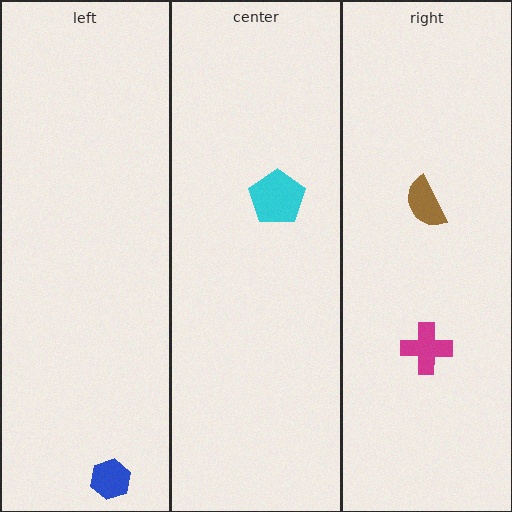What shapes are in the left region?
The blue hexagon.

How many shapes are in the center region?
1.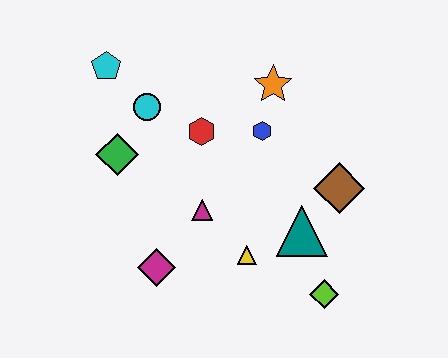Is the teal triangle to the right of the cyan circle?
Yes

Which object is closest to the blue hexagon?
The orange star is closest to the blue hexagon.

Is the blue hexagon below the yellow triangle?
No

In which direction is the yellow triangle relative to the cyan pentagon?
The yellow triangle is below the cyan pentagon.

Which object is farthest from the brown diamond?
The cyan pentagon is farthest from the brown diamond.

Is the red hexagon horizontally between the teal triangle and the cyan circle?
Yes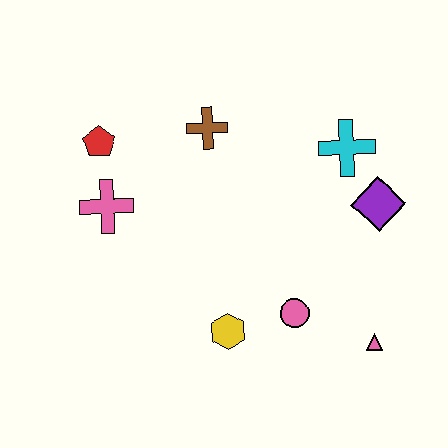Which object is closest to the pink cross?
The red pentagon is closest to the pink cross.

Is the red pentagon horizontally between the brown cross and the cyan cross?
No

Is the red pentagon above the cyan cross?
Yes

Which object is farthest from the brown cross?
The pink triangle is farthest from the brown cross.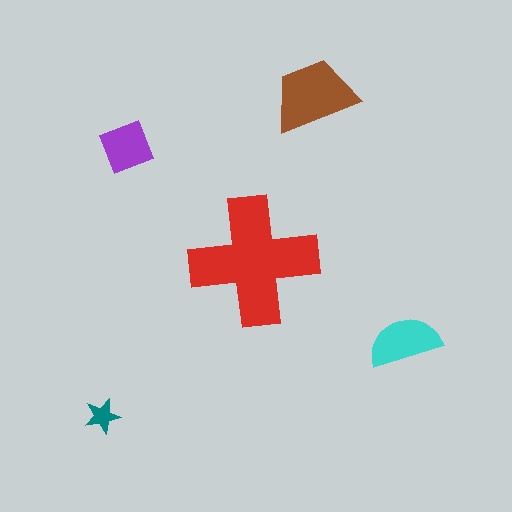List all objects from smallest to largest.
The teal star, the purple diamond, the cyan semicircle, the brown trapezoid, the red cross.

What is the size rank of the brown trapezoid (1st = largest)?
2nd.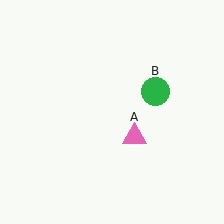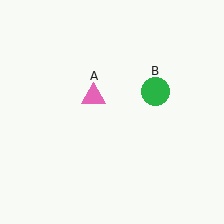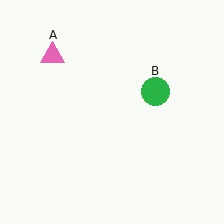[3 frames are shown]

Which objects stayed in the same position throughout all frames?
Green circle (object B) remained stationary.